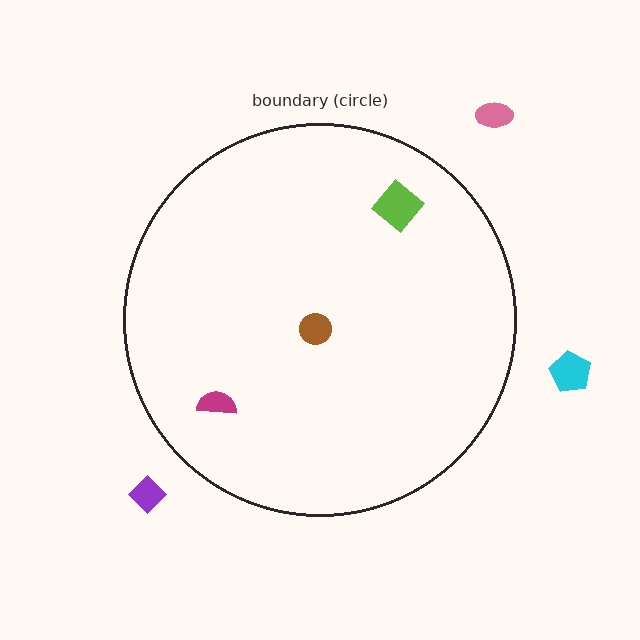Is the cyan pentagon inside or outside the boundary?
Outside.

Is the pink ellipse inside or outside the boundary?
Outside.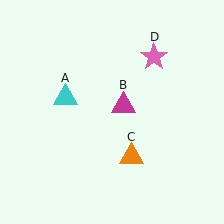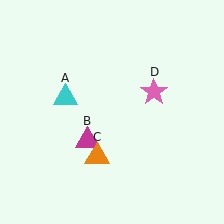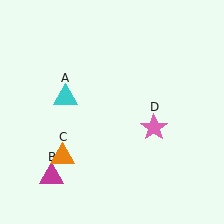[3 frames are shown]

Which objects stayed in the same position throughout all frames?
Cyan triangle (object A) remained stationary.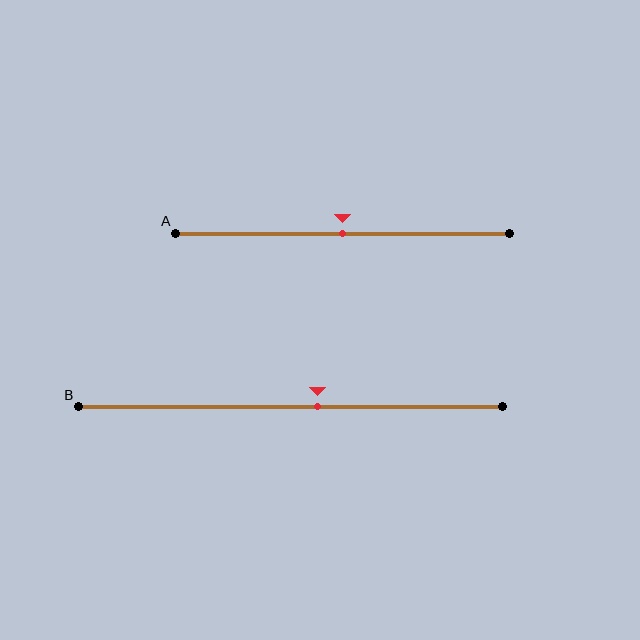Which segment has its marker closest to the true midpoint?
Segment A has its marker closest to the true midpoint.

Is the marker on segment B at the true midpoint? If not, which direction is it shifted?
No, the marker on segment B is shifted to the right by about 6% of the segment length.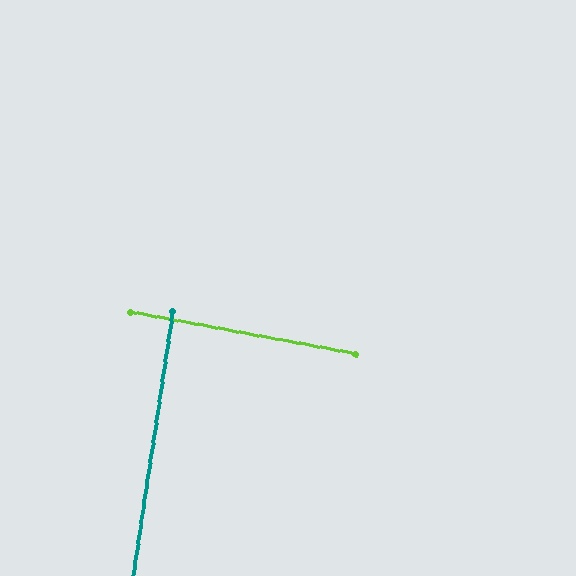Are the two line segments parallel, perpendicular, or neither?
Perpendicular — they meet at approximately 88°.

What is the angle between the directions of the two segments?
Approximately 88 degrees.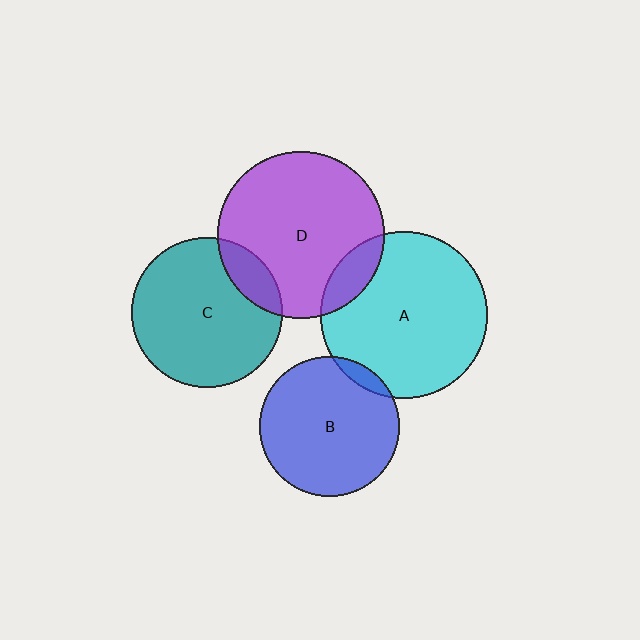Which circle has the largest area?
Circle D (purple).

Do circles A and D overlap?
Yes.